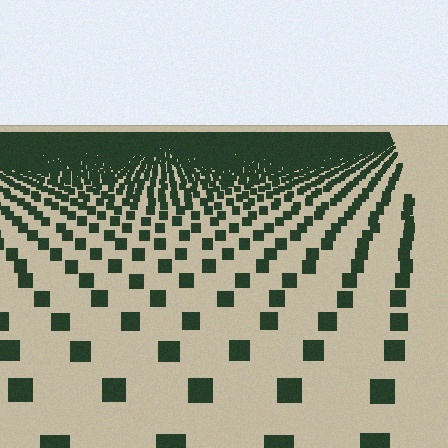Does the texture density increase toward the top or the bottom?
Density increases toward the top.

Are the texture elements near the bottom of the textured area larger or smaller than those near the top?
Larger. Near the bottom, elements are closer to the viewer and appear at a bigger on-screen size.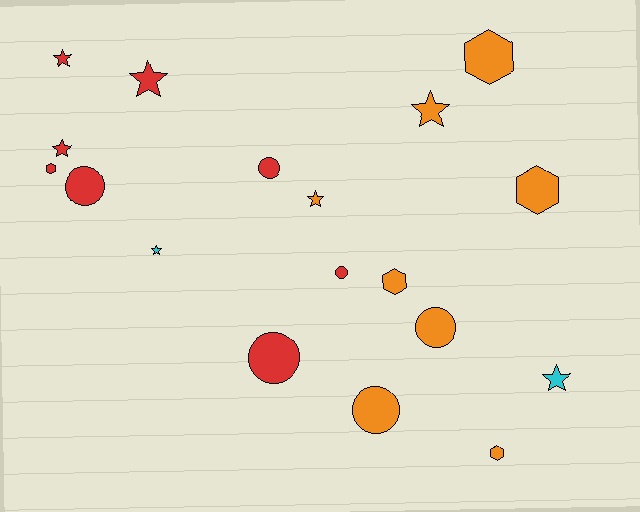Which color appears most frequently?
Orange, with 8 objects.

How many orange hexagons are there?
There are 4 orange hexagons.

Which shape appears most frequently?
Star, with 7 objects.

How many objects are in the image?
There are 18 objects.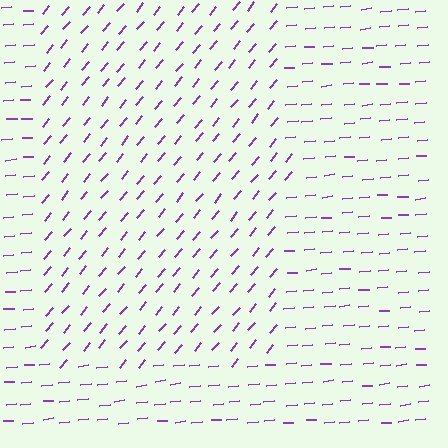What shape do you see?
I see a rectangle.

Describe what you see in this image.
The image is filled with small purple line segments. A rectangle region in the image has lines oriented differently from the surrounding lines, creating a visible texture boundary.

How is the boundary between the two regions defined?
The boundary is defined purely by a change in line orientation (approximately 45 degrees difference). All lines are the same color and thickness.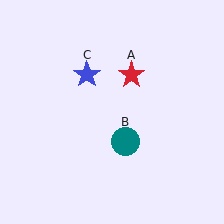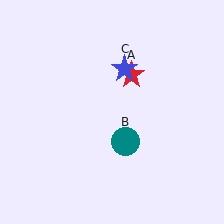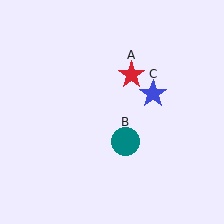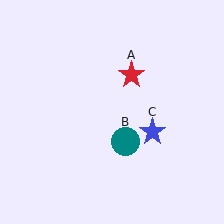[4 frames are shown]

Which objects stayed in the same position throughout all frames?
Red star (object A) and teal circle (object B) remained stationary.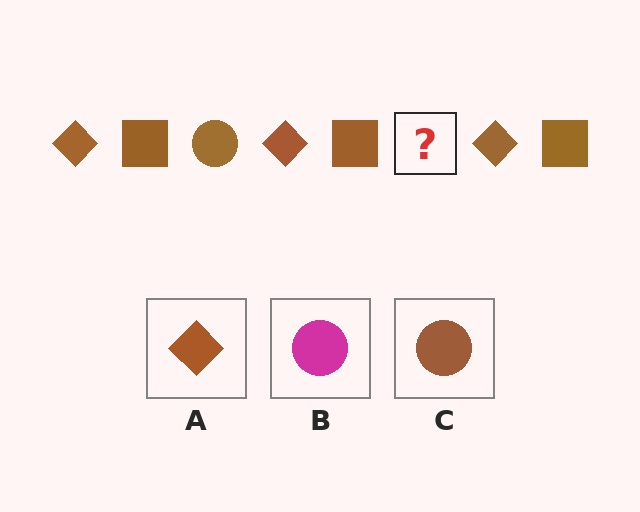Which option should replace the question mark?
Option C.